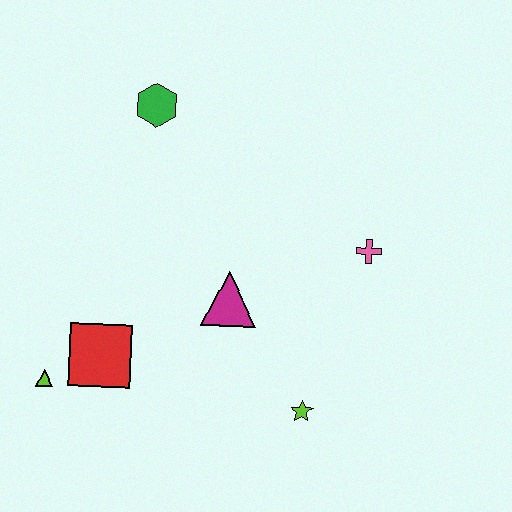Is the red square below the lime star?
No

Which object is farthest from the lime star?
The green hexagon is farthest from the lime star.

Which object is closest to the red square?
The lime triangle is closest to the red square.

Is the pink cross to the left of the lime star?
No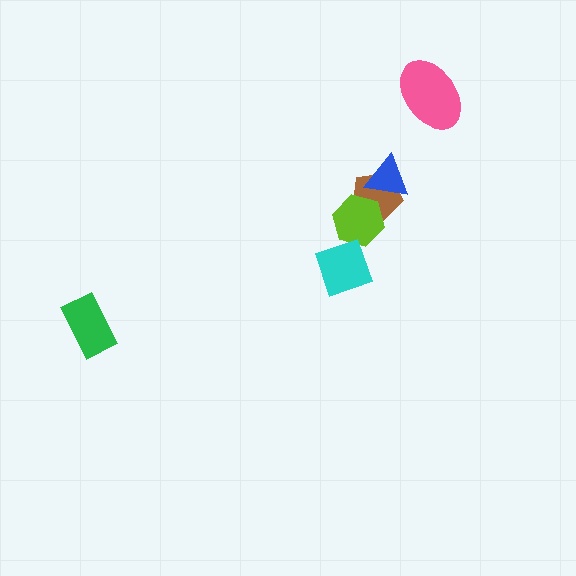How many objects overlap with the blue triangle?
1 object overlaps with the blue triangle.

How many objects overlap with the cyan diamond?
1 object overlaps with the cyan diamond.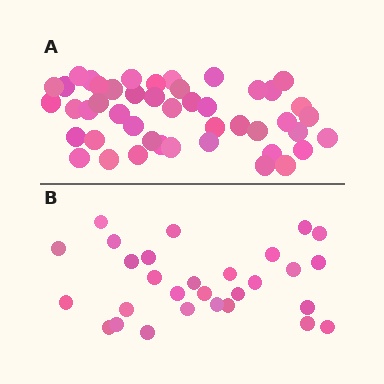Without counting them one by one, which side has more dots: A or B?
Region A (the top region) has more dots.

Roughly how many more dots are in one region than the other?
Region A has approximately 15 more dots than region B.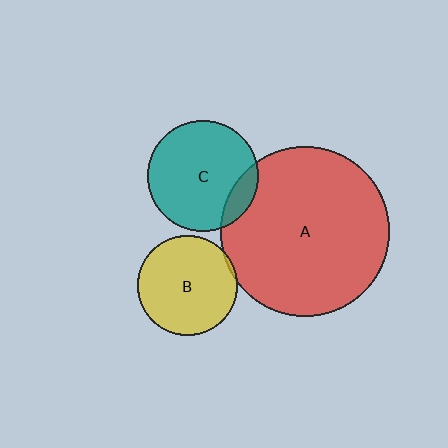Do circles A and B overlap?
Yes.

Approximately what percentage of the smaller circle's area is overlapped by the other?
Approximately 5%.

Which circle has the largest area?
Circle A (red).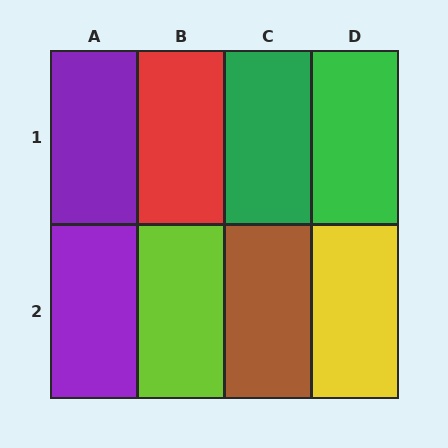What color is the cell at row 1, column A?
Purple.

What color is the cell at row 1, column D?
Green.